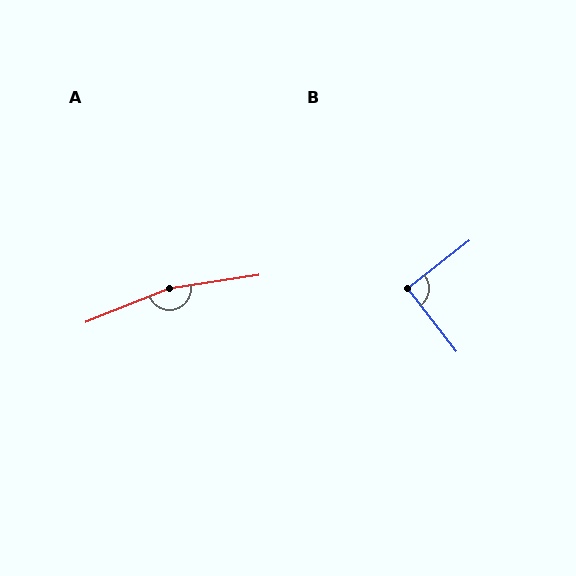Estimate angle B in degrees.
Approximately 90 degrees.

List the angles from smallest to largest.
B (90°), A (167°).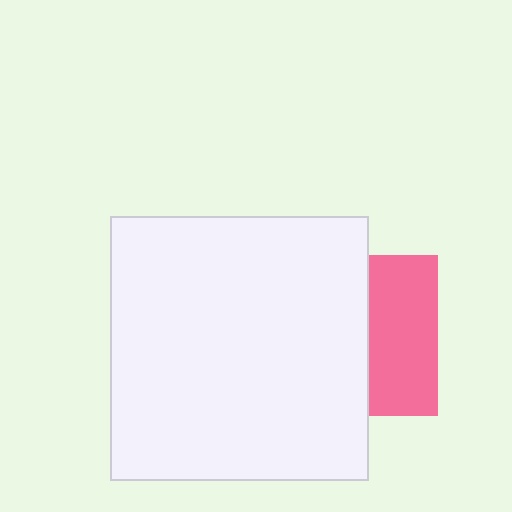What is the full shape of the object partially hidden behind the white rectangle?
The partially hidden object is a pink square.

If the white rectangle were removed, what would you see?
You would see the complete pink square.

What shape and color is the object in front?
The object in front is a white rectangle.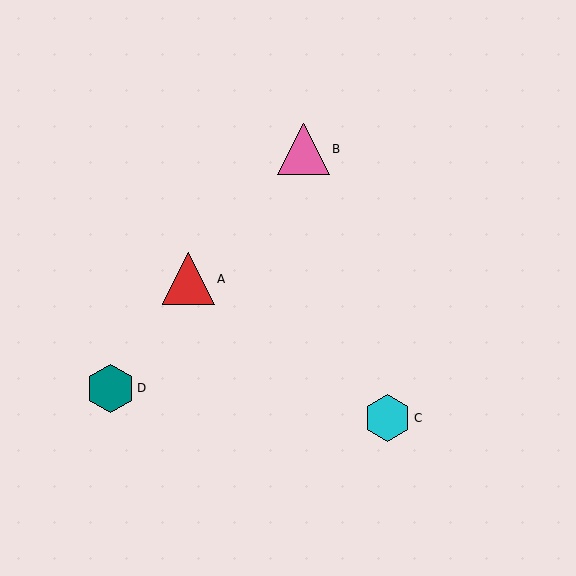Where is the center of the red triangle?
The center of the red triangle is at (189, 279).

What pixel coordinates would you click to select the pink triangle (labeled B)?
Click at (303, 149) to select the pink triangle B.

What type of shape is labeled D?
Shape D is a teal hexagon.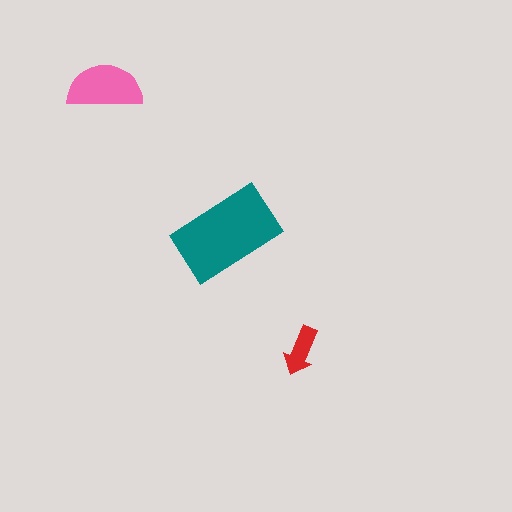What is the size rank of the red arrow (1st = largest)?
3rd.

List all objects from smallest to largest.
The red arrow, the pink semicircle, the teal rectangle.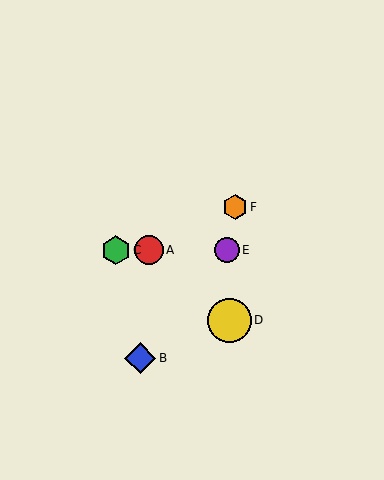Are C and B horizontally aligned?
No, C is at y≈250 and B is at y≈358.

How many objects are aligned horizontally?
3 objects (A, C, E) are aligned horizontally.